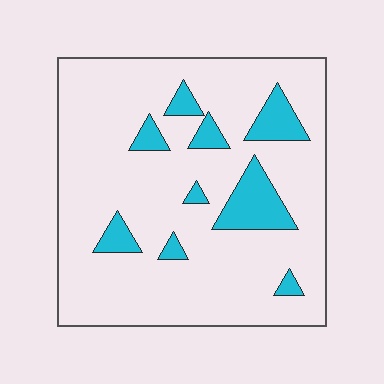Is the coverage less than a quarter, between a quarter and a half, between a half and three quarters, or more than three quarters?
Less than a quarter.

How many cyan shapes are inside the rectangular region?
9.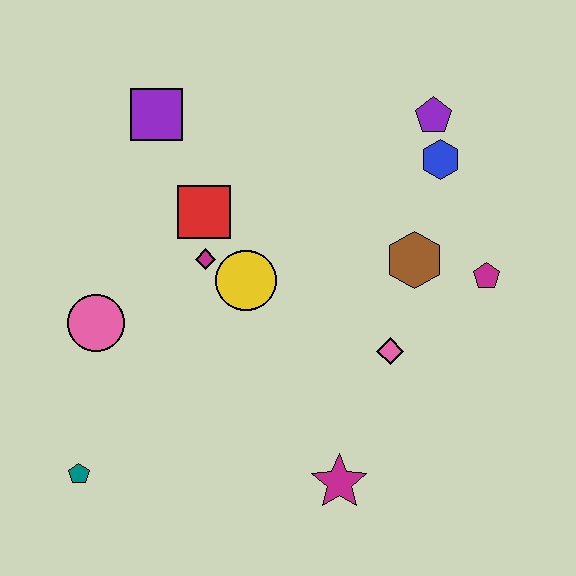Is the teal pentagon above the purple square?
No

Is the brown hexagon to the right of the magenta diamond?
Yes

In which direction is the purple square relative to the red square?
The purple square is above the red square.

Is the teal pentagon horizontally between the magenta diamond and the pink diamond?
No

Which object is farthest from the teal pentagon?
The purple pentagon is farthest from the teal pentagon.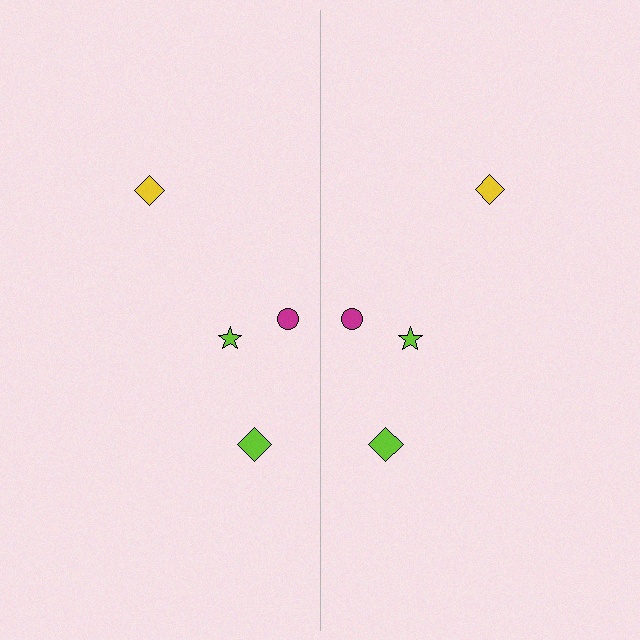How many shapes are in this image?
There are 8 shapes in this image.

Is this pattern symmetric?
Yes, this pattern has bilateral (reflection) symmetry.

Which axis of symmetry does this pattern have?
The pattern has a vertical axis of symmetry running through the center of the image.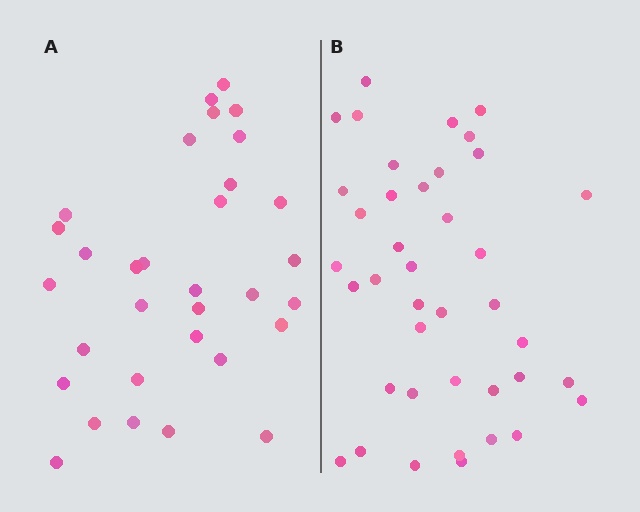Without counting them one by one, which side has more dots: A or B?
Region B (the right region) has more dots.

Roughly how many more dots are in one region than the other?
Region B has roughly 8 or so more dots than region A.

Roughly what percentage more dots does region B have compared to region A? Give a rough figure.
About 25% more.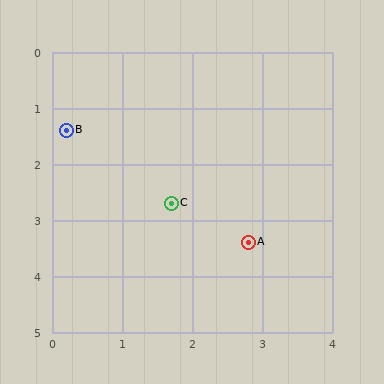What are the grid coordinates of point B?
Point B is at approximately (0.2, 1.4).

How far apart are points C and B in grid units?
Points C and B are about 2.0 grid units apart.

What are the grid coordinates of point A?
Point A is at approximately (2.8, 3.4).